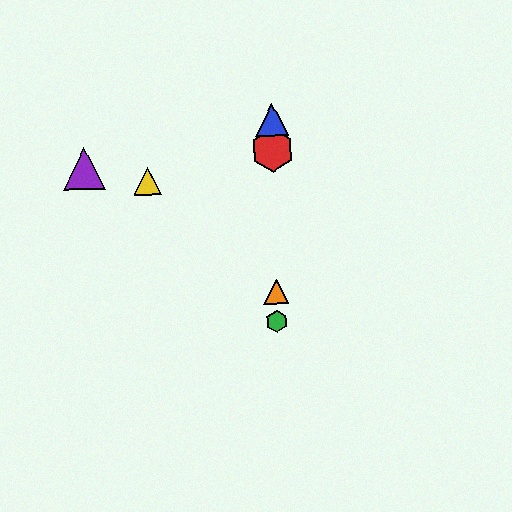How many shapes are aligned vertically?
4 shapes (the red hexagon, the blue triangle, the green hexagon, the orange triangle) are aligned vertically.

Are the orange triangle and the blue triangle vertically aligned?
Yes, both are at x≈276.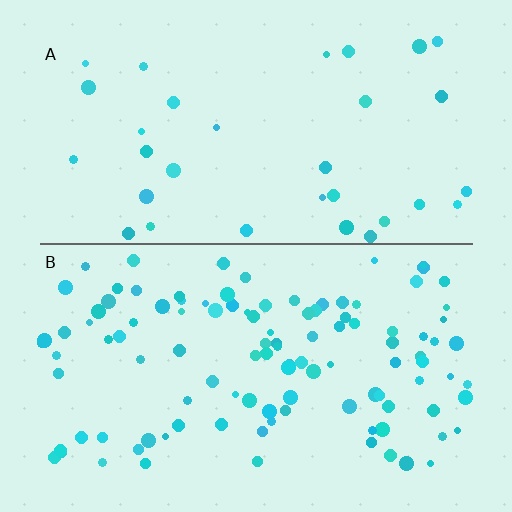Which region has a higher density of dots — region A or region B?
B (the bottom).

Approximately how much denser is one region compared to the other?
Approximately 3.4× — region B over region A.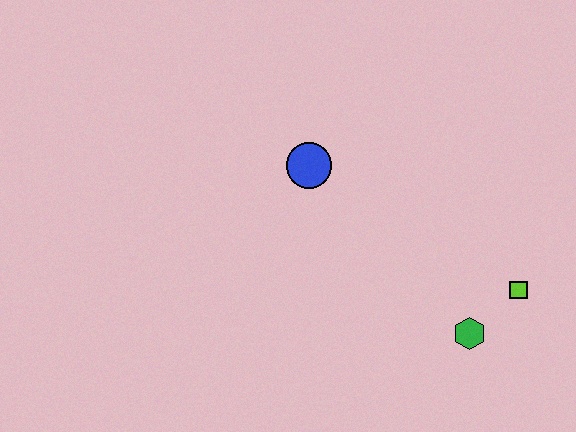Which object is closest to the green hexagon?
The lime square is closest to the green hexagon.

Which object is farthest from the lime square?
The blue circle is farthest from the lime square.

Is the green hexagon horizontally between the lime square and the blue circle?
Yes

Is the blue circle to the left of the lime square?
Yes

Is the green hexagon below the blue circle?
Yes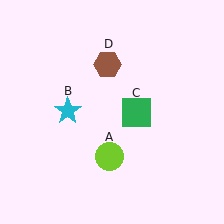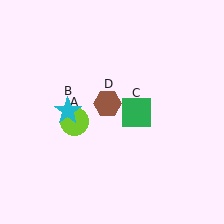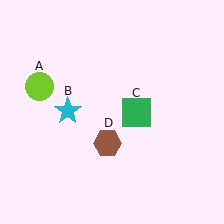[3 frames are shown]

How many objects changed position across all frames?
2 objects changed position: lime circle (object A), brown hexagon (object D).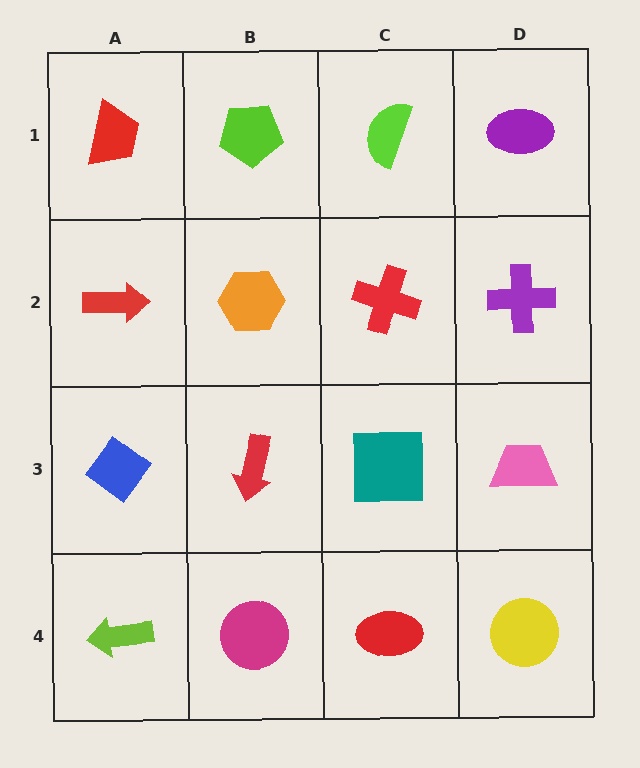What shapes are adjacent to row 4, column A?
A blue diamond (row 3, column A), a magenta circle (row 4, column B).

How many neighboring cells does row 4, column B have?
3.